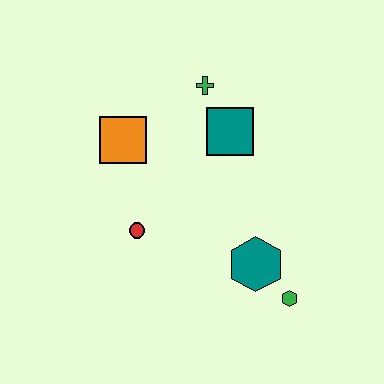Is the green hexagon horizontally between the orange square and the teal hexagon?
No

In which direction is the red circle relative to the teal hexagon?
The red circle is to the left of the teal hexagon.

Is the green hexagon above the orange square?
No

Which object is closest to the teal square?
The green cross is closest to the teal square.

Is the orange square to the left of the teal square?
Yes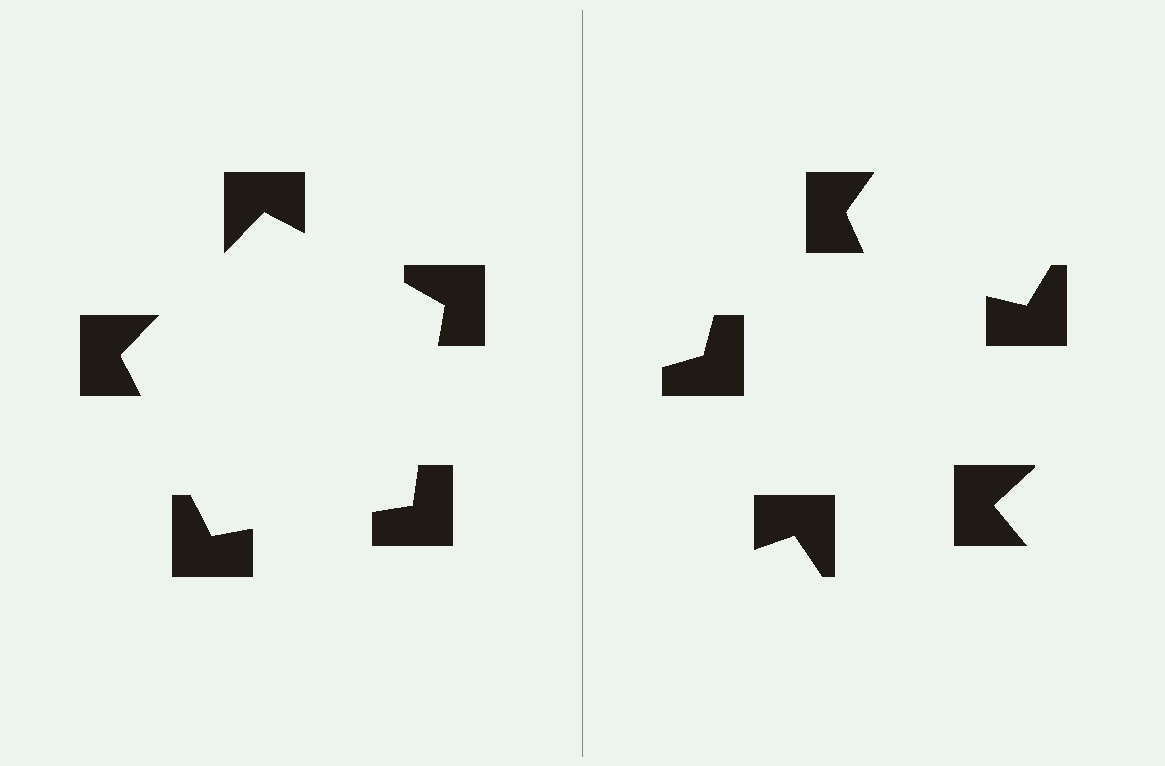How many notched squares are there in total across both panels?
10 — 5 on each side.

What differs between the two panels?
The notched squares are positioned identically on both sides; only the wedge orientations differ. On the left they align to a pentagon; on the right they are misaligned.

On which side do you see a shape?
An illusory pentagon appears on the left side. On the right side the wedge cuts are rotated, so no coherent shape forms.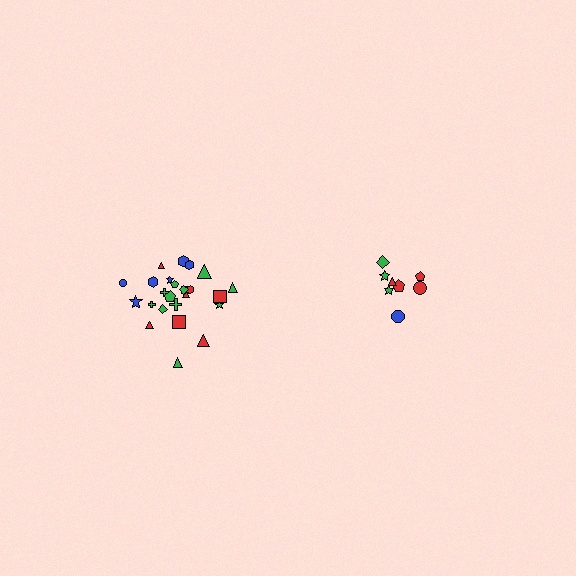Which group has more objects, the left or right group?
The left group.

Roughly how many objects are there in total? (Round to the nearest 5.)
Roughly 35 objects in total.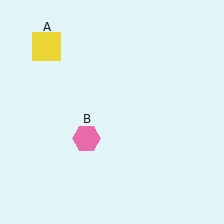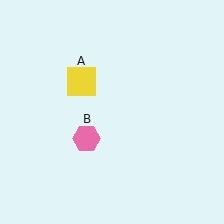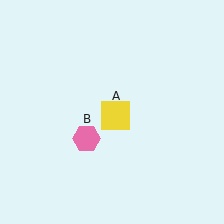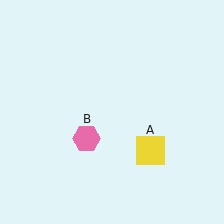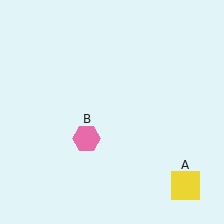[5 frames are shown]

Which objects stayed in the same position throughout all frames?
Pink hexagon (object B) remained stationary.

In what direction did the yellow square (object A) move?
The yellow square (object A) moved down and to the right.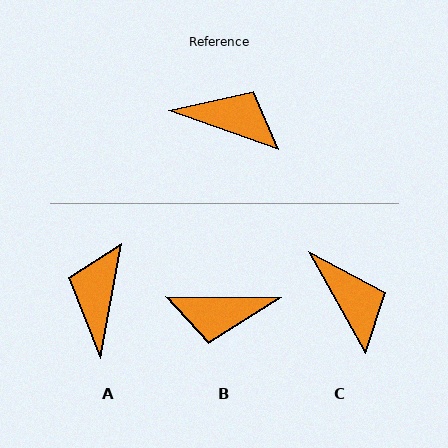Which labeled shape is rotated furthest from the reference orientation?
B, about 161 degrees away.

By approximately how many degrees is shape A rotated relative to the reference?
Approximately 99 degrees counter-clockwise.